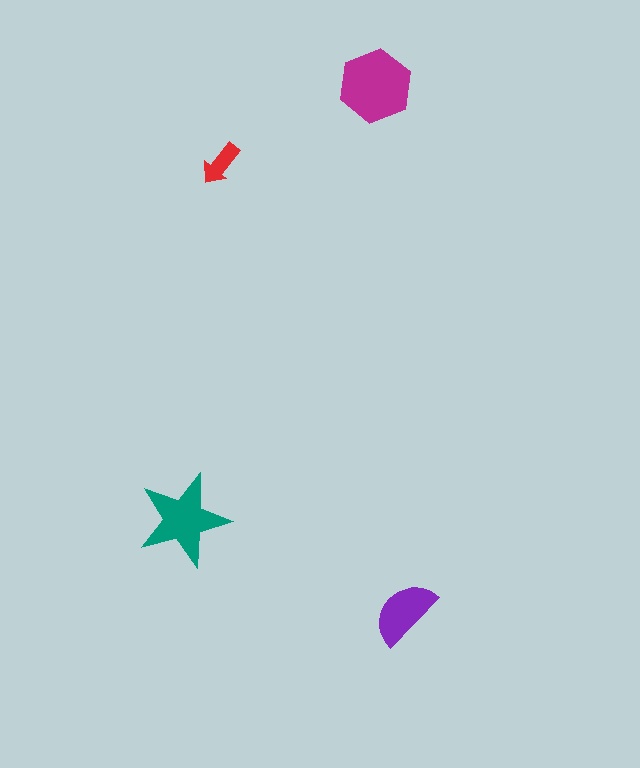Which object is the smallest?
The red arrow.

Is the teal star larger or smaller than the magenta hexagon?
Smaller.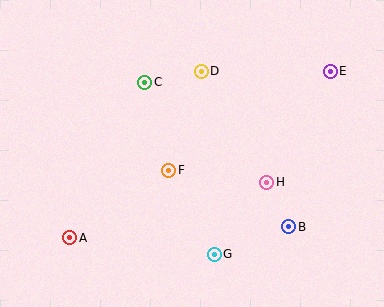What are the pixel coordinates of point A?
Point A is at (70, 238).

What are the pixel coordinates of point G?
Point G is at (214, 254).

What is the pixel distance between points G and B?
The distance between G and B is 80 pixels.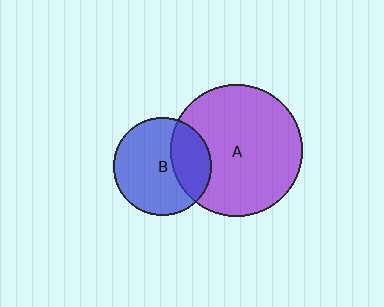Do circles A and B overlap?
Yes.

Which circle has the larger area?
Circle A (purple).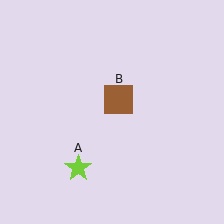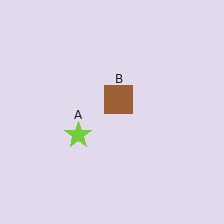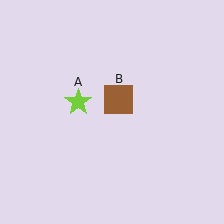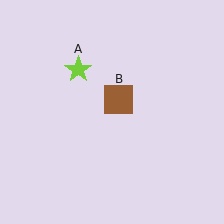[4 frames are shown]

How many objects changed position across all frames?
1 object changed position: lime star (object A).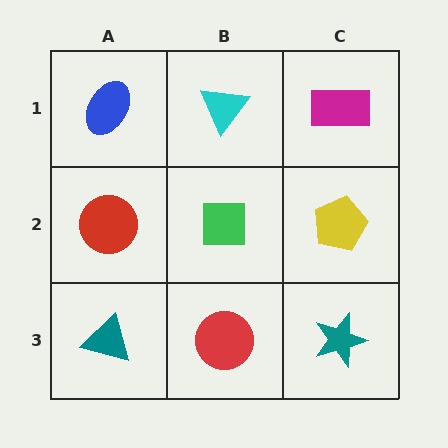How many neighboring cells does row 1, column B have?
3.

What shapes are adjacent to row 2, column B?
A cyan triangle (row 1, column B), a red circle (row 3, column B), a red circle (row 2, column A), a yellow pentagon (row 2, column C).